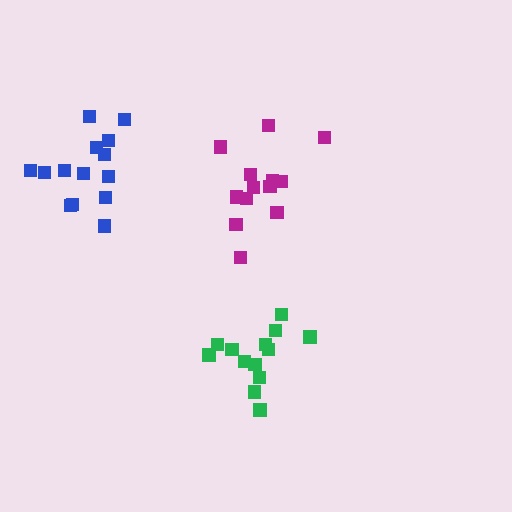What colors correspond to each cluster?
The clusters are colored: green, magenta, blue.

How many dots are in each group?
Group 1: 13 dots, Group 2: 13 dots, Group 3: 14 dots (40 total).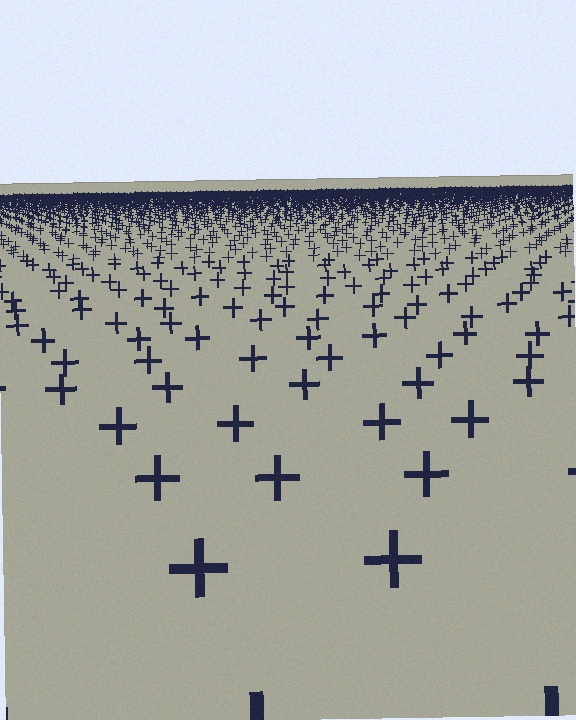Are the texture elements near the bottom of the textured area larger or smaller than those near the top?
Larger. Near the bottom, elements are closer to the viewer and appear at a bigger on-screen size.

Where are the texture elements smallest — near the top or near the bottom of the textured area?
Near the top.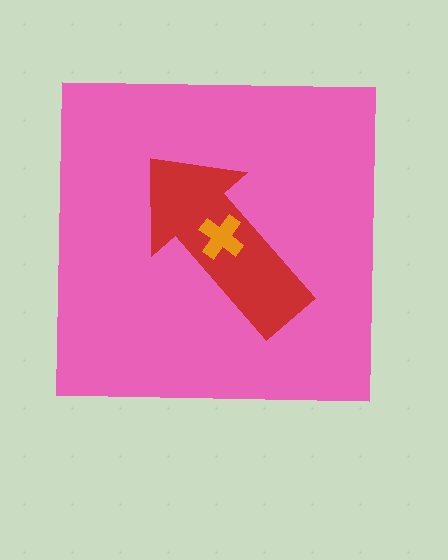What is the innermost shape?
The orange cross.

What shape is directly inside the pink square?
The red arrow.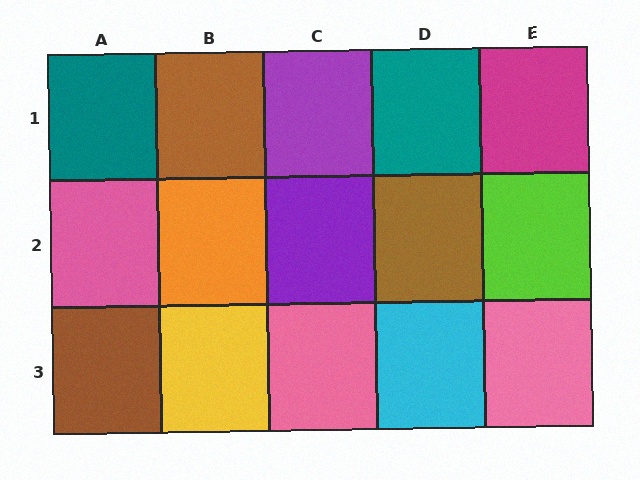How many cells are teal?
2 cells are teal.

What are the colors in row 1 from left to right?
Teal, brown, purple, teal, magenta.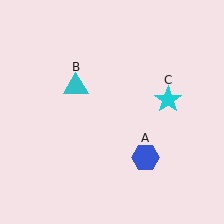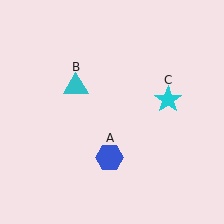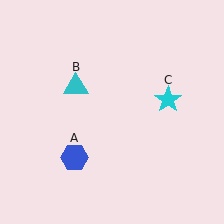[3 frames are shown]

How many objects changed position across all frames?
1 object changed position: blue hexagon (object A).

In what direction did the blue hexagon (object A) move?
The blue hexagon (object A) moved left.